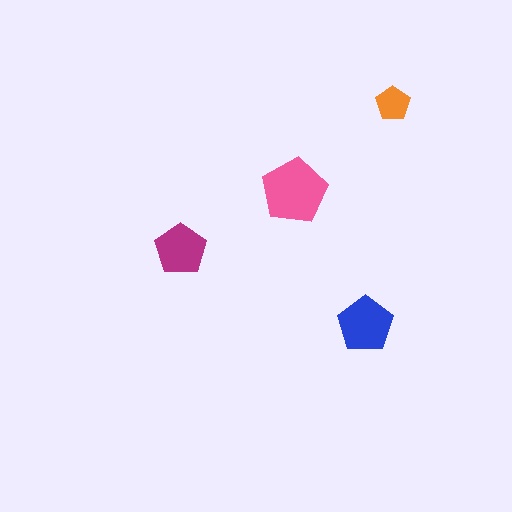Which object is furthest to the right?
The orange pentagon is rightmost.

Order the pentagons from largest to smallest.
the pink one, the blue one, the magenta one, the orange one.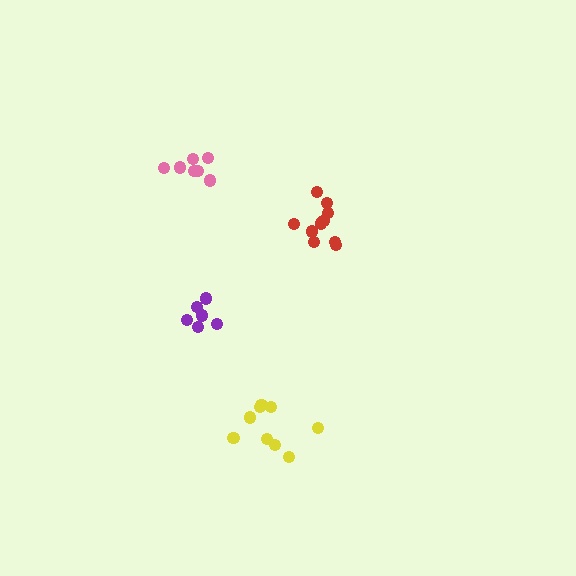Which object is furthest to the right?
The red cluster is rightmost.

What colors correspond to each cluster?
The clusters are colored: yellow, red, purple, pink.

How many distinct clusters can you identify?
There are 4 distinct clusters.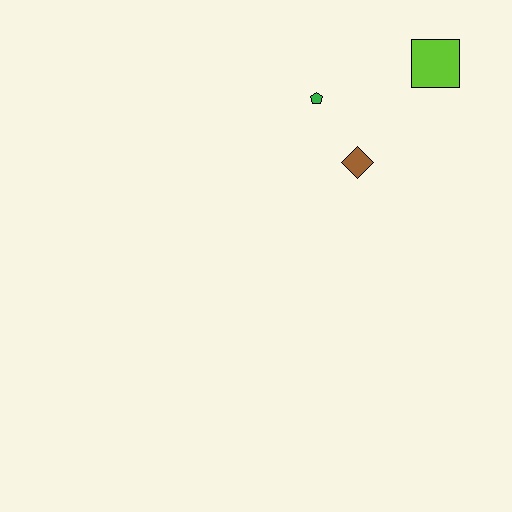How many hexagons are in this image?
There are no hexagons.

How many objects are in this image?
There are 3 objects.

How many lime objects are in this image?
There is 1 lime object.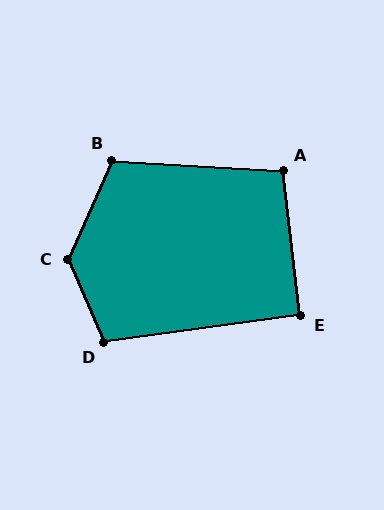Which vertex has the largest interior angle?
C, at approximately 133 degrees.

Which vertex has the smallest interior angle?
E, at approximately 91 degrees.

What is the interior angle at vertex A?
Approximately 100 degrees (obtuse).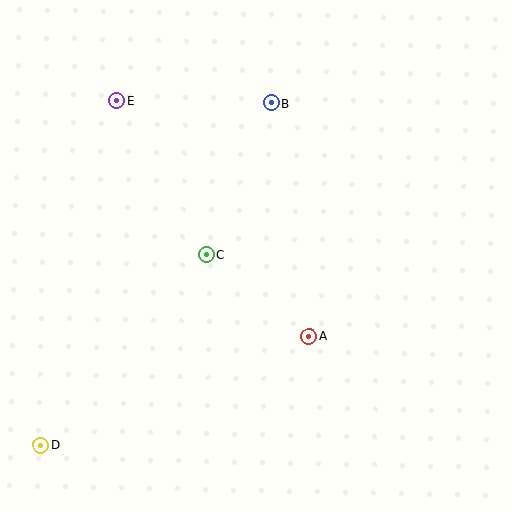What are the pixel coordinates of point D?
Point D is at (41, 445).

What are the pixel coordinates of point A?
Point A is at (309, 337).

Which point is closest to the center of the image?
Point C at (206, 255) is closest to the center.